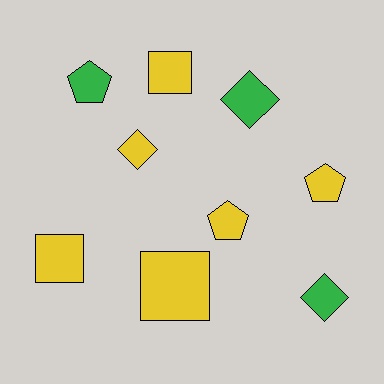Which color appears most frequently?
Yellow, with 6 objects.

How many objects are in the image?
There are 9 objects.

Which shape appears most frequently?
Pentagon, with 3 objects.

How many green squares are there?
There are no green squares.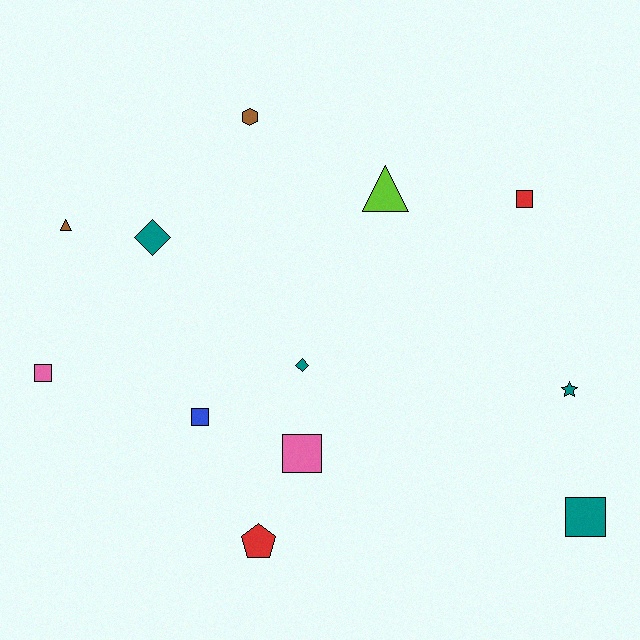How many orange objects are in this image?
There are no orange objects.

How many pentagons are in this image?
There is 1 pentagon.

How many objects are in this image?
There are 12 objects.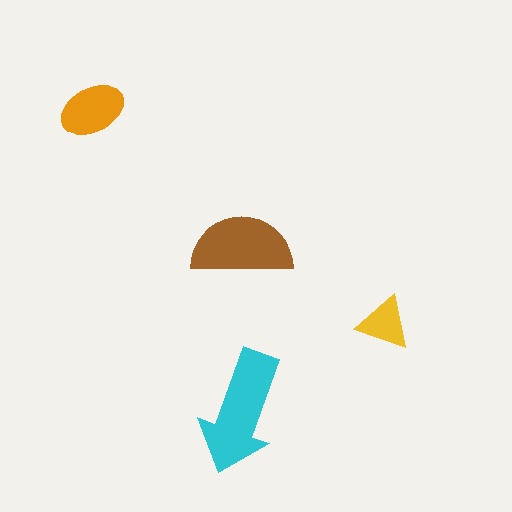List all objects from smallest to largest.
The yellow triangle, the orange ellipse, the brown semicircle, the cyan arrow.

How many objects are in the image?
There are 4 objects in the image.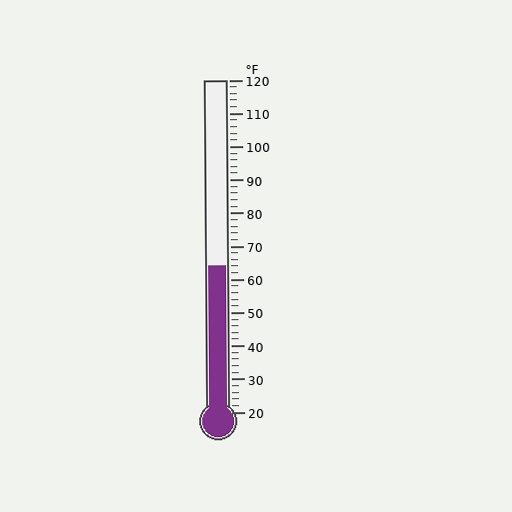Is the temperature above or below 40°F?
The temperature is above 40°F.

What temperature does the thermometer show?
The thermometer shows approximately 64°F.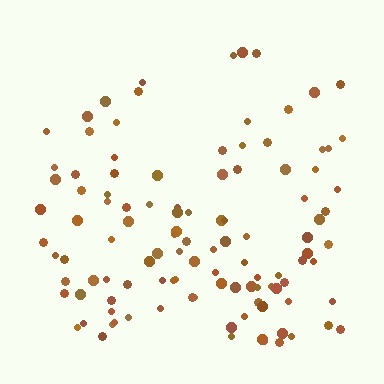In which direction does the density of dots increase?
From top to bottom, with the bottom side densest.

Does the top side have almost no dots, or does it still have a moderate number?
Still a moderate number, just noticeably fewer than the bottom.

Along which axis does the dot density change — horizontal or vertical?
Vertical.